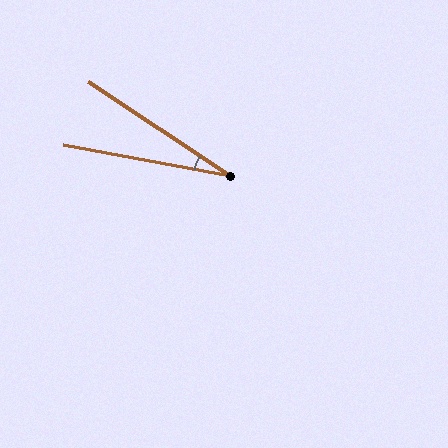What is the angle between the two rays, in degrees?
Approximately 23 degrees.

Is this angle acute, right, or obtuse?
It is acute.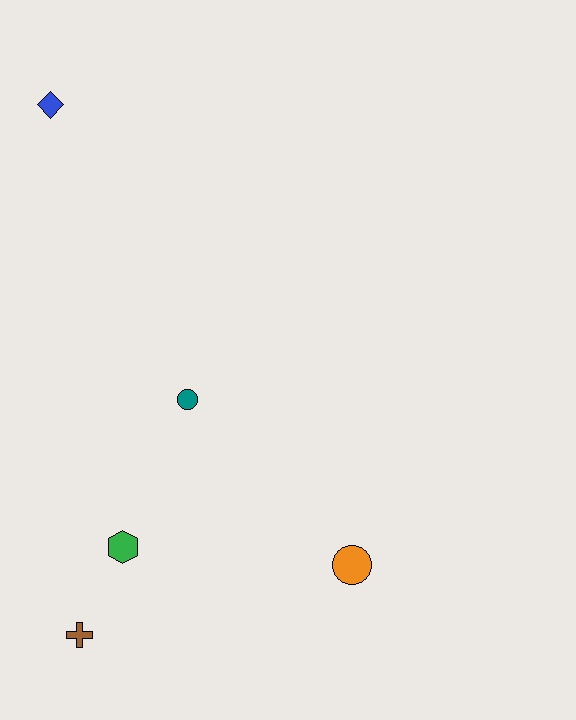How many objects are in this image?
There are 5 objects.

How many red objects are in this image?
There are no red objects.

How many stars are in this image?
There are no stars.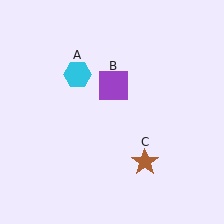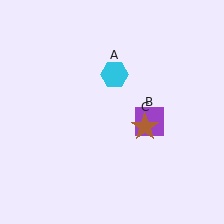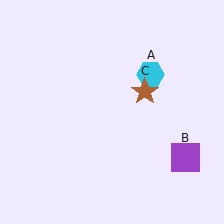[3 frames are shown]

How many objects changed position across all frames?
3 objects changed position: cyan hexagon (object A), purple square (object B), brown star (object C).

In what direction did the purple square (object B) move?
The purple square (object B) moved down and to the right.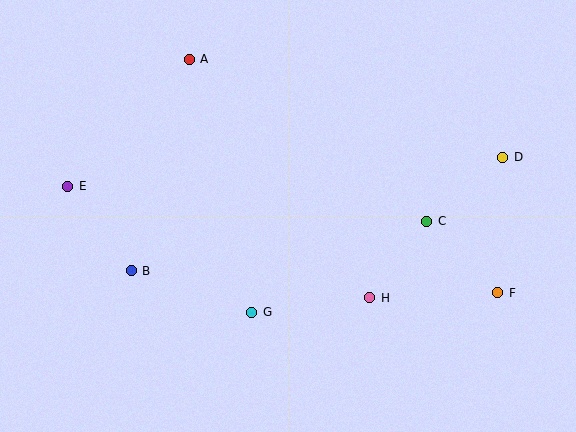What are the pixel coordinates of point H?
Point H is at (370, 298).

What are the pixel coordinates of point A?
Point A is at (189, 59).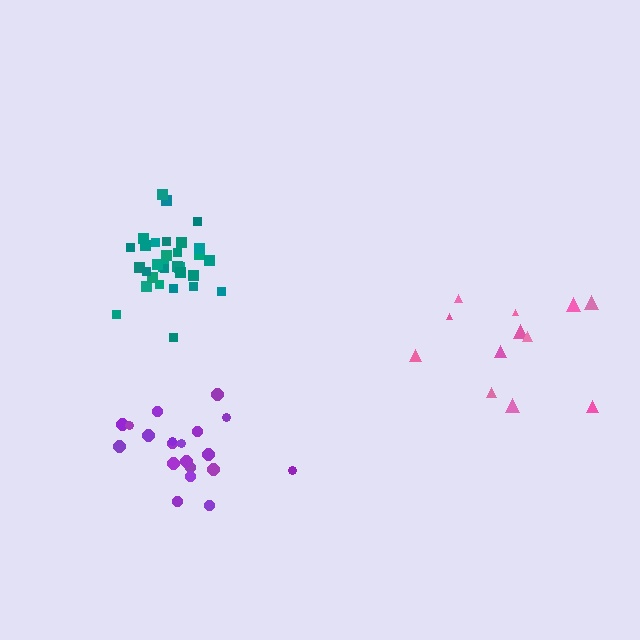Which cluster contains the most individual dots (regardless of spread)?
Teal (31).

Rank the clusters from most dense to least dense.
teal, purple, pink.